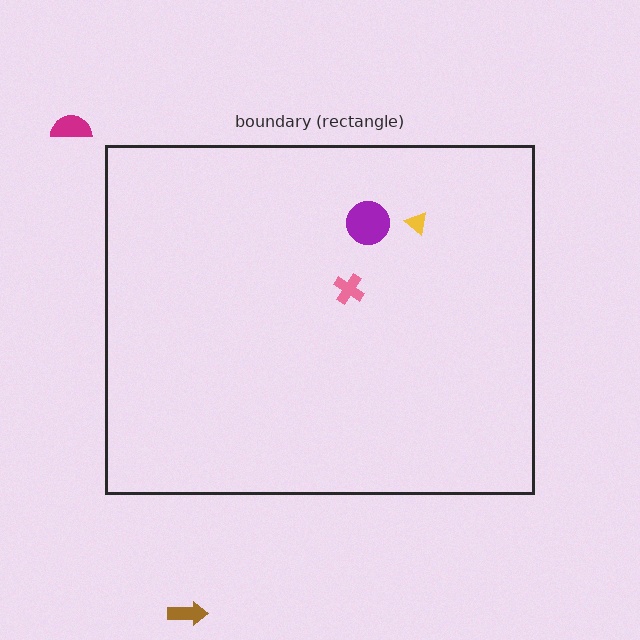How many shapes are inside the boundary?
3 inside, 2 outside.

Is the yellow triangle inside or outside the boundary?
Inside.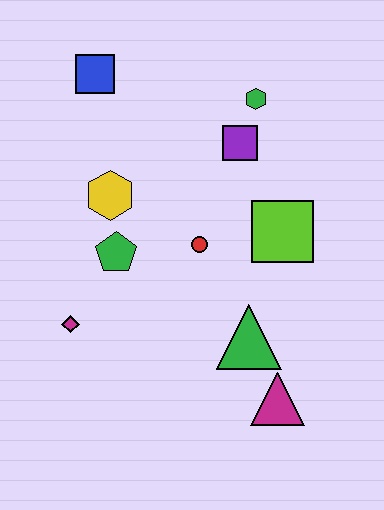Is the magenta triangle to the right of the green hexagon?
Yes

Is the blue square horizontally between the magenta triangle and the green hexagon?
No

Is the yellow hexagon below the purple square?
Yes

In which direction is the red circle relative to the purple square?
The red circle is below the purple square.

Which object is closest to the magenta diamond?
The green pentagon is closest to the magenta diamond.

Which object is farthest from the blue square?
The magenta triangle is farthest from the blue square.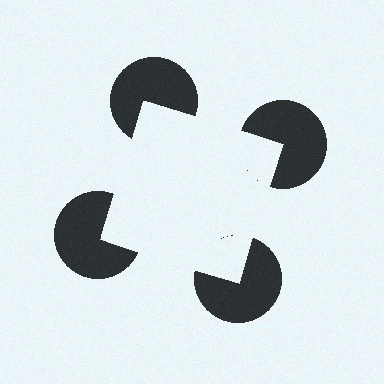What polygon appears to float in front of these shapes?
An illusory square — its edges are inferred from the aligned wedge cuts in the pac-man discs, not physically drawn.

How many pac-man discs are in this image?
There are 4 — one at each vertex of the illusory square.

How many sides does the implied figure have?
4 sides.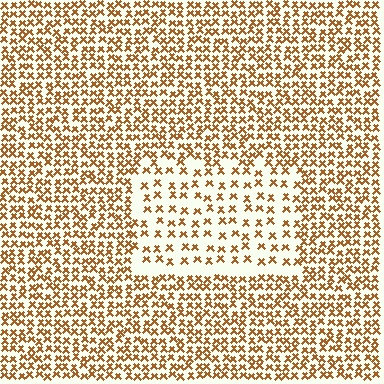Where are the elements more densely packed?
The elements are more densely packed outside the rectangle boundary.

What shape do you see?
I see a rectangle.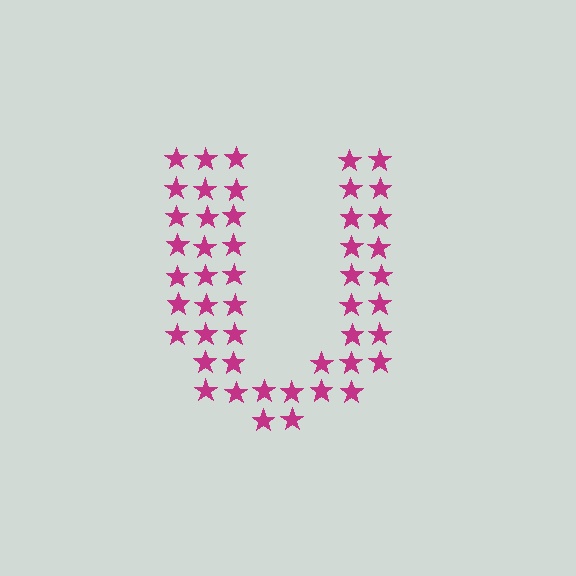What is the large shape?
The large shape is the letter U.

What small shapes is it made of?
It is made of small stars.